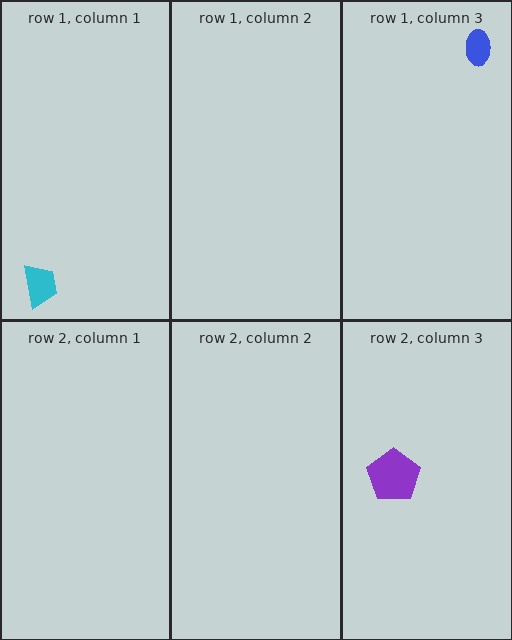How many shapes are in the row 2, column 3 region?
1.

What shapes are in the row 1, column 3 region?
The blue ellipse.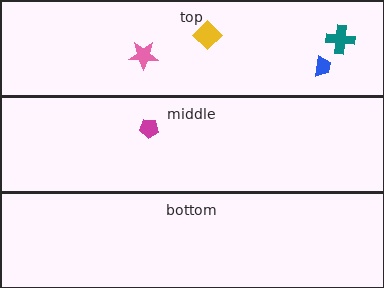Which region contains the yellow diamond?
The top region.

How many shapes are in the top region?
4.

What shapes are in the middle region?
The magenta pentagon.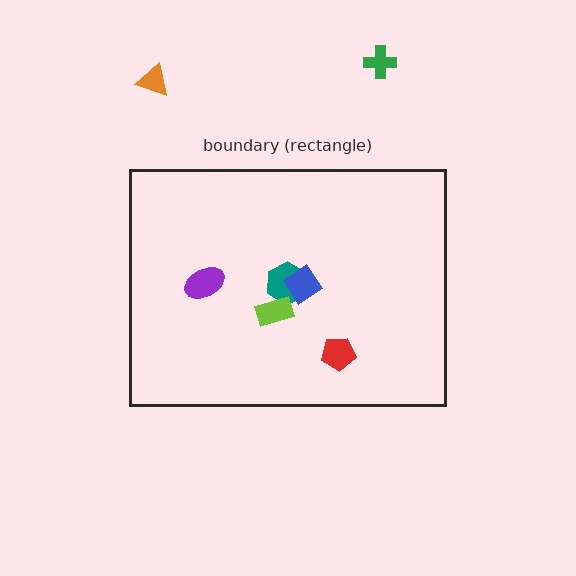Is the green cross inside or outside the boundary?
Outside.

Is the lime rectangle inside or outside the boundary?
Inside.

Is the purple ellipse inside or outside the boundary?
Inside.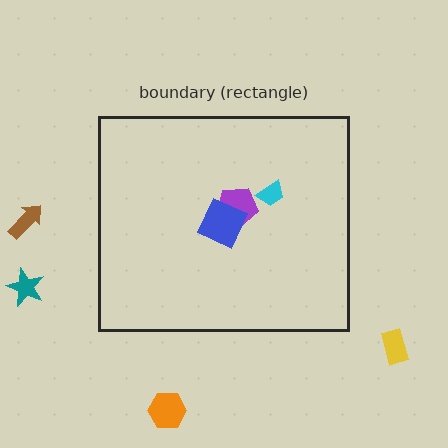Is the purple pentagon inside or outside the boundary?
Inside.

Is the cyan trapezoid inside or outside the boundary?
Inside.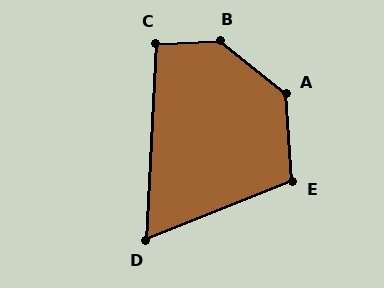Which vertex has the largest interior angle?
B, at approximately 139 degrees.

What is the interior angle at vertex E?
Approximately 108 degrees (obtuse).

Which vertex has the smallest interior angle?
D, at approximately 65 degrees.